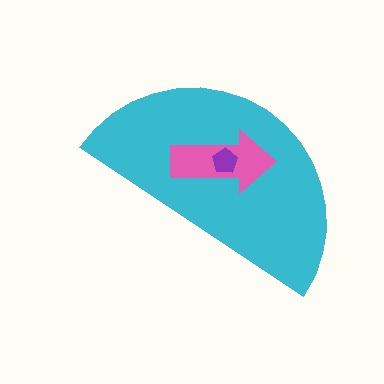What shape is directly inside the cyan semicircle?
The pink arrow.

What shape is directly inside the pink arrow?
The purple pentagon.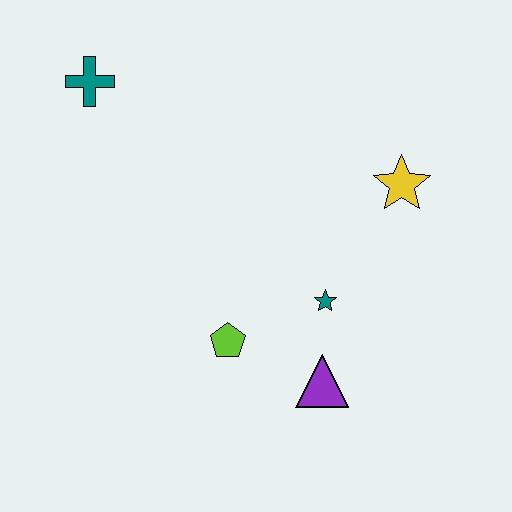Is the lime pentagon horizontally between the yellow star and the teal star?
No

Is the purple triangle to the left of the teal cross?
No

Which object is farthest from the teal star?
The teal cross is farthest from the teal star.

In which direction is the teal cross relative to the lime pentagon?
The teal cross is above the lime pentagon.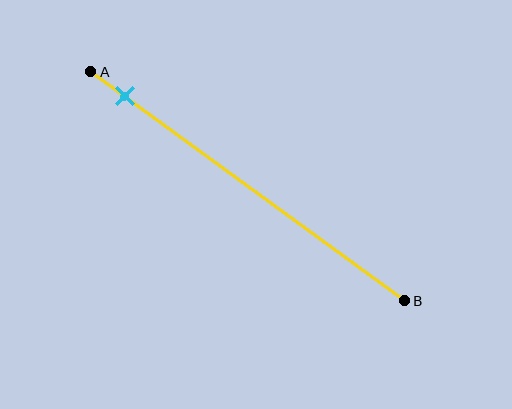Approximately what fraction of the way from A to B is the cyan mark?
The cyan mark is approximately 10% of the way from A to B.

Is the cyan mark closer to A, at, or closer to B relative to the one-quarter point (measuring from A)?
The cyan mark is closer to point A than the one-quarter point of segment AB.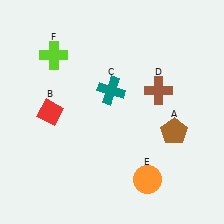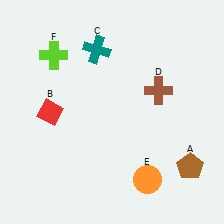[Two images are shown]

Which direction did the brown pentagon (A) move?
The brown pentagon (A) moved down.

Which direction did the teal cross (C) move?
The teal cross (C) moved up.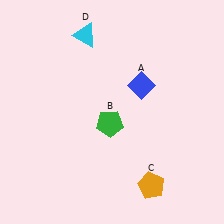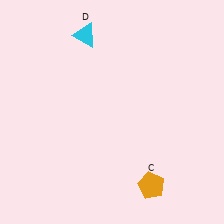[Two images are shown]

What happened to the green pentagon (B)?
The green pentagon (B) was removed in Image 2. It was in the bottom-left area of Image 1.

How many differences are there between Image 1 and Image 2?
There are 2 differences between the two images.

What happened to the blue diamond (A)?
The blue diamond (A) was removed in Image 2. It was in the top-right area of Image 1.